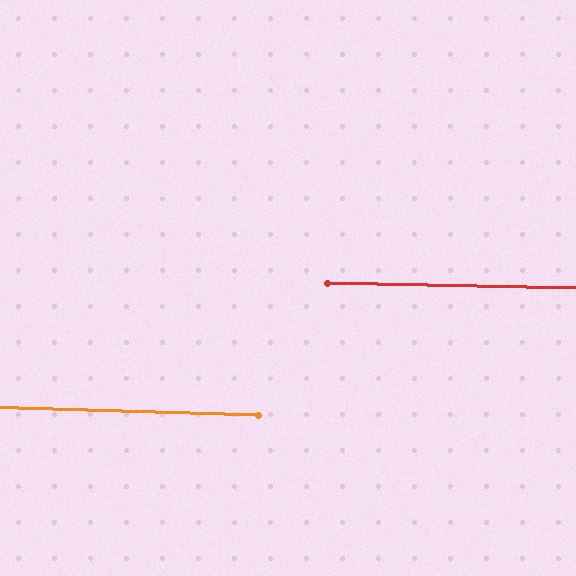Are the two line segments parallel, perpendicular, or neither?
Parallel — their directions differ by only 0.6°.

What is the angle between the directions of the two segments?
Approximately 1 degree.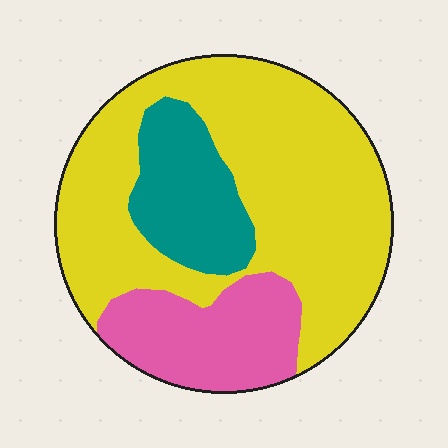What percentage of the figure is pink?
Pink covers 20% of the figure.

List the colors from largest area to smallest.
From largest to smallest: yellow, pink, teal.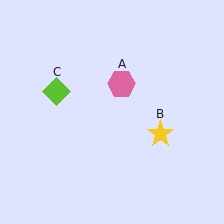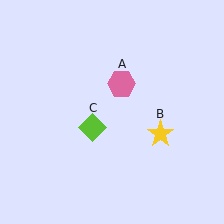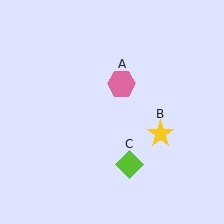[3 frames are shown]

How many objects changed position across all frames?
1 object changed position: lime diamond (object C).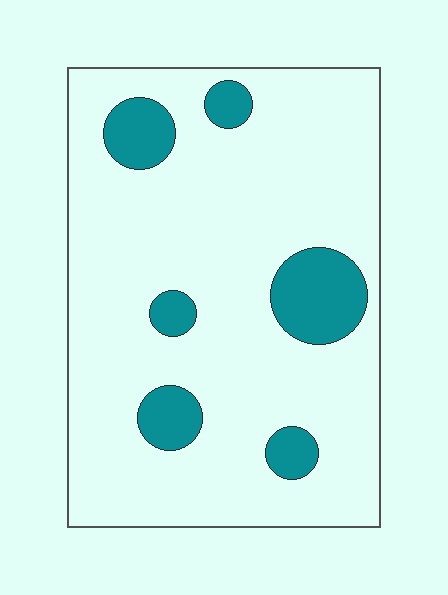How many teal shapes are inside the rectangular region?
6.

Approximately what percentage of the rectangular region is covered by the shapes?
Approximately 15%.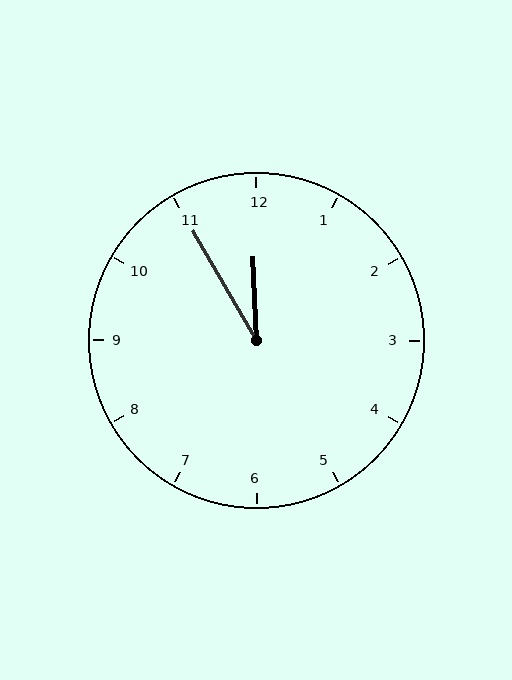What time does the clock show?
11:55.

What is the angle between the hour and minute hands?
Approximately 28 degrees.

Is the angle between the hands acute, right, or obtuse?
It is acute.